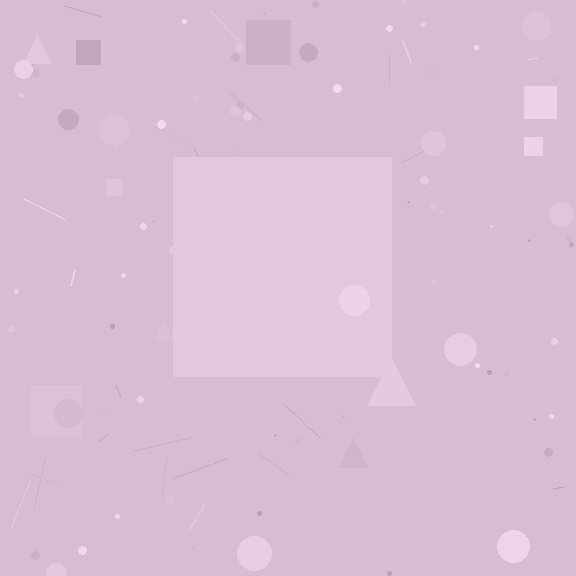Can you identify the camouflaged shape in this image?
The camouflaged shape is a square.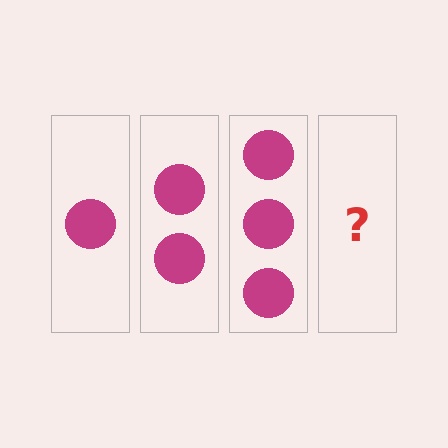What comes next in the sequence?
The next element should be 4 circles.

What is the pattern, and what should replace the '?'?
The pattern is that each step adds one more circle. The '?' should be 4 circles.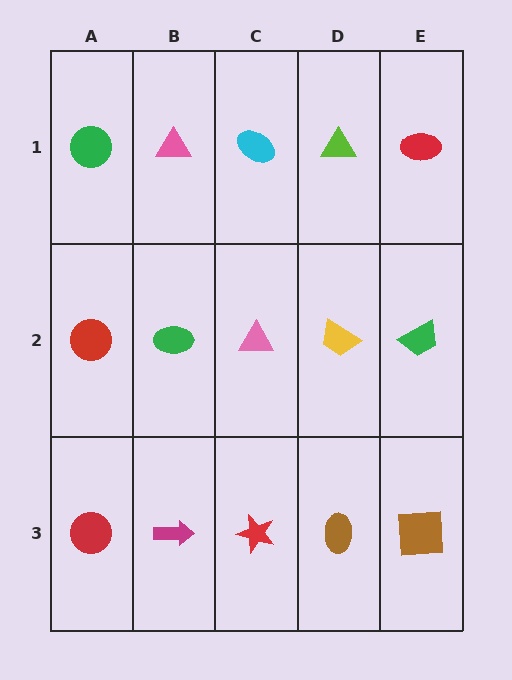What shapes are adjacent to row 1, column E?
A green trapezoid (row 2, column E), a lime triangle (row 1, column D).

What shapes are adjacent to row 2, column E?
A red ellipse (row 1, column E), a brown square (row 3, column E), a yellow trapezoid (row 2, column D).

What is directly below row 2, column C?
A red star.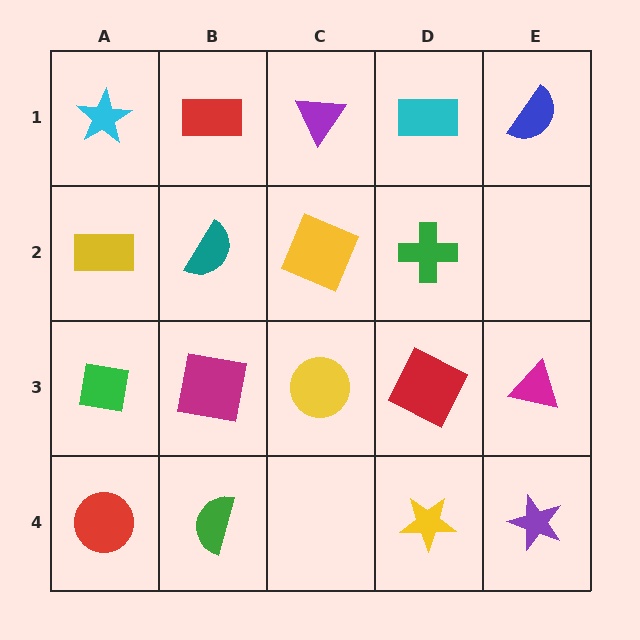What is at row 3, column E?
A magenta triangle.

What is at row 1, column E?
A blue semicircle.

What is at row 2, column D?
A green cross.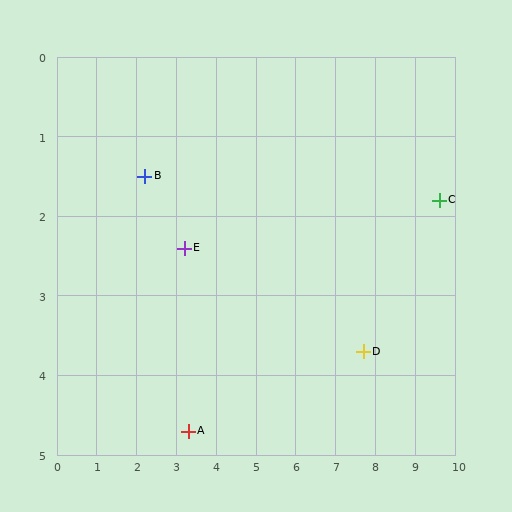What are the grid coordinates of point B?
Point B is at approximately (2.2, 1.5).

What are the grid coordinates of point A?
Point A is at approximately (3.3, 4.7).